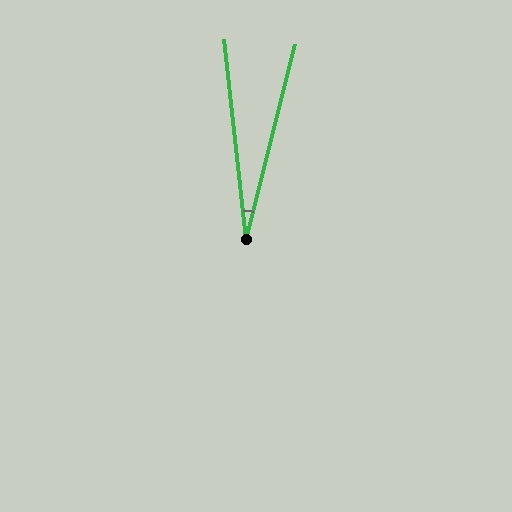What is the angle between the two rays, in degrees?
Approximately 20 degrees.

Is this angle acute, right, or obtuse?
It is acute.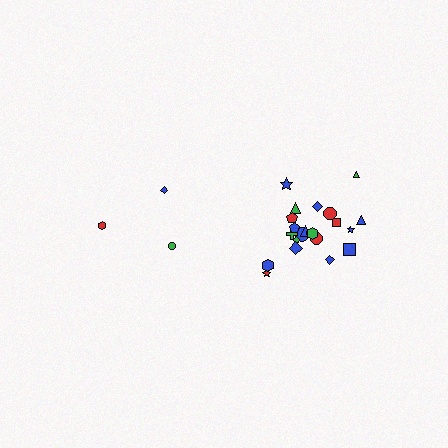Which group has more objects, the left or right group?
The right group.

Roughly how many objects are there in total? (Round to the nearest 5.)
Roughly 25 objects in total.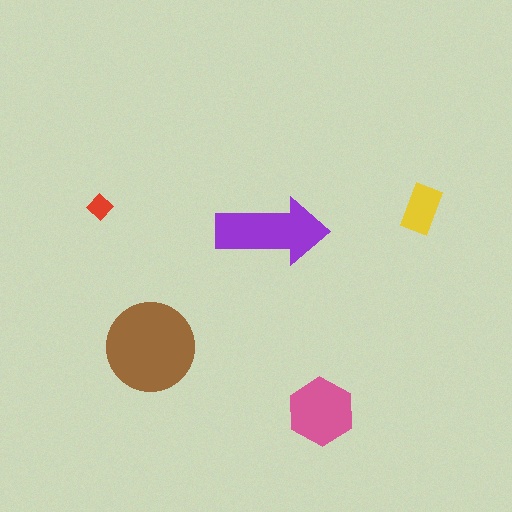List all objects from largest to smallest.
The brown circle, the purple arrow, the pink hexagon, the yellow rectangle, the red diamond.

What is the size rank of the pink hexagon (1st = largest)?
3rd.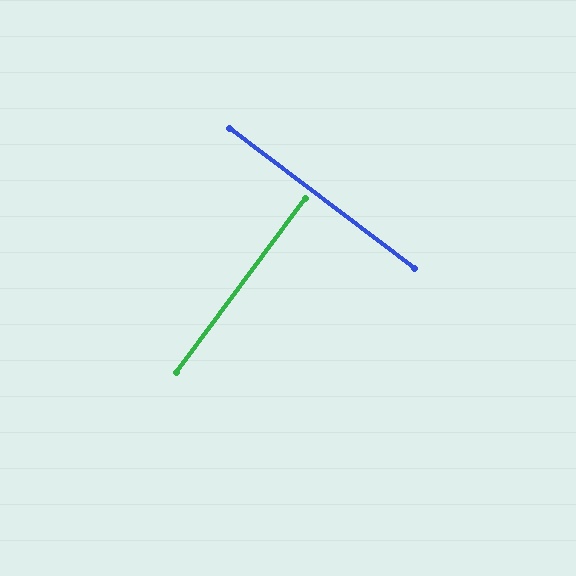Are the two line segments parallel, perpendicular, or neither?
Perpendicular — they meet at approximately 89°.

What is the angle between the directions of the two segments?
Approximately 89 degrees.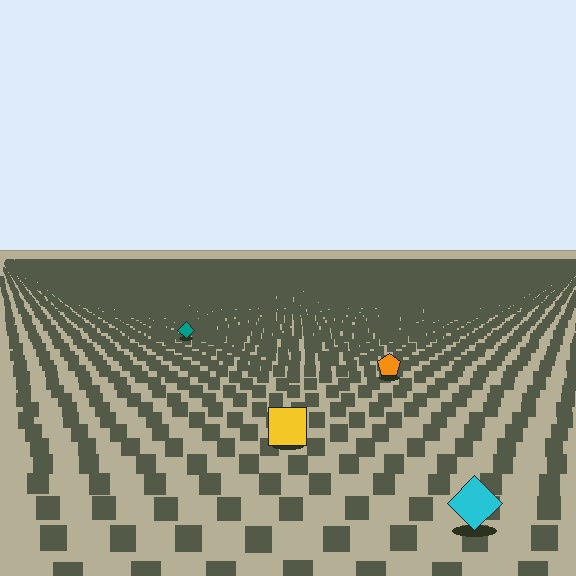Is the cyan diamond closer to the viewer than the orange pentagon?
Yes. The cyan diamond is closer — you can tell from the texture gradient: the ground texture is coarser near it.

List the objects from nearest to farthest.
From nearest to farthest: the cyan diamond, the yellow square, the orange pentagon, the teal diamond.